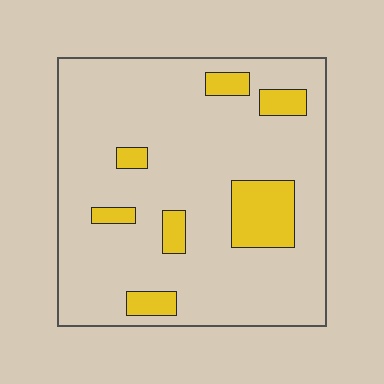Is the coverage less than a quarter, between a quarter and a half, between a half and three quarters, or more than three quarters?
Less than a quarter.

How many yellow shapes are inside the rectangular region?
7.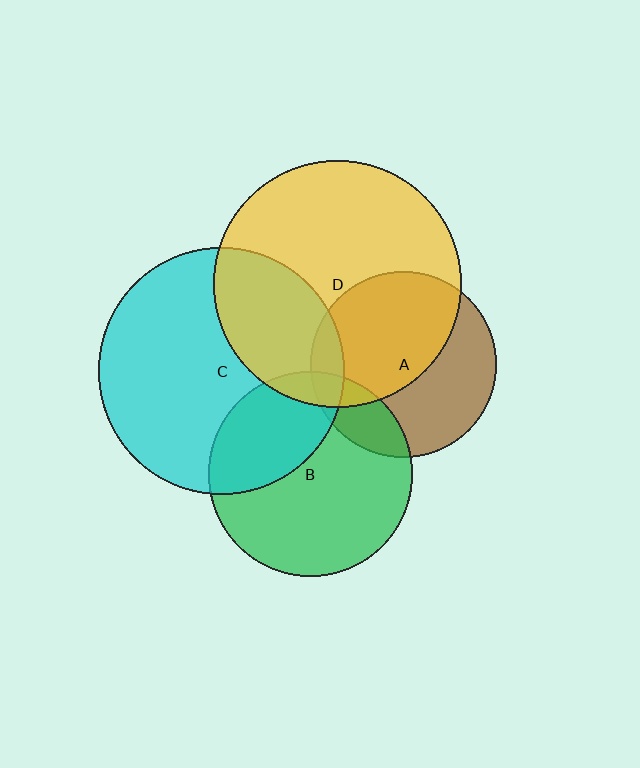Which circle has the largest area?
Circle D (yellow).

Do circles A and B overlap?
Yes.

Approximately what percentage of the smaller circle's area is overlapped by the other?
Approximately 15%.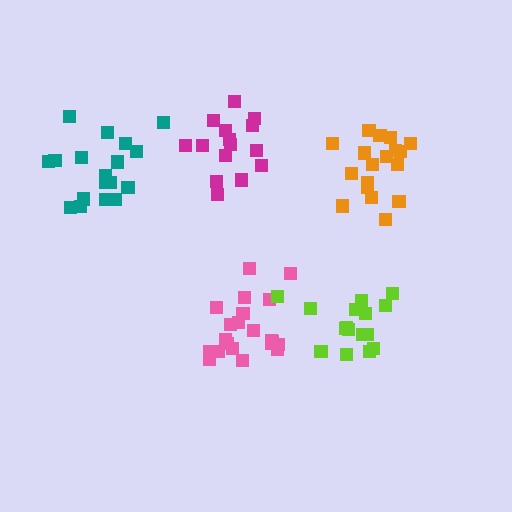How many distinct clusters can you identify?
There are 5 distinct clusters.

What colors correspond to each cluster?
The clusters are colored: pink, magenta, orange, lime, teal.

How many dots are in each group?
Group 1: 21 dots, Group 2: 15 dots, Group 3: 18 dots, Group 4: 16 dots, Group 5: 18 dots (88 total).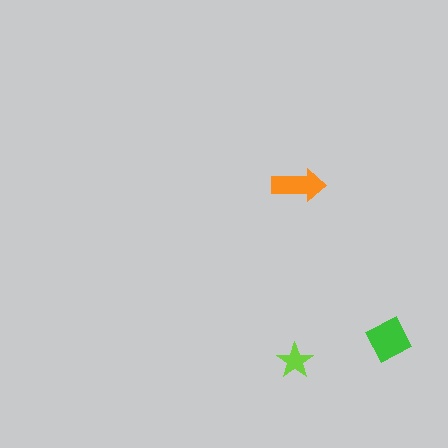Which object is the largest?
The green square.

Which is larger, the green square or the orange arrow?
The green square.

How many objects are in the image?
There are 3 objects in the image.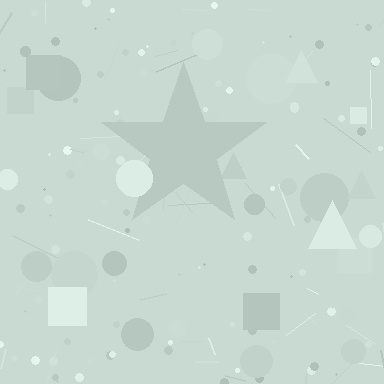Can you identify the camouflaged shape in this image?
The camouflaged shape is a star.